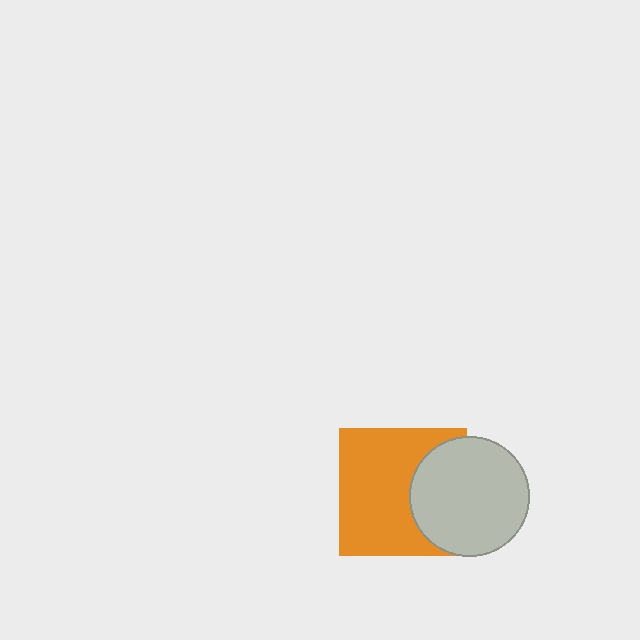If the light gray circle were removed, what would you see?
You would see the complete orange square.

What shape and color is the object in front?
The object in front is a light gray circle.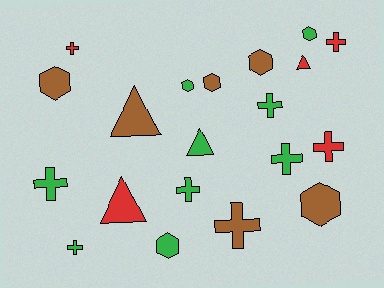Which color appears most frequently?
Green, with 9 objects.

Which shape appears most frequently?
Cross, with 9 objects.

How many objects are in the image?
There are 20 objects.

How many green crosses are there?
There are 5 green crosses.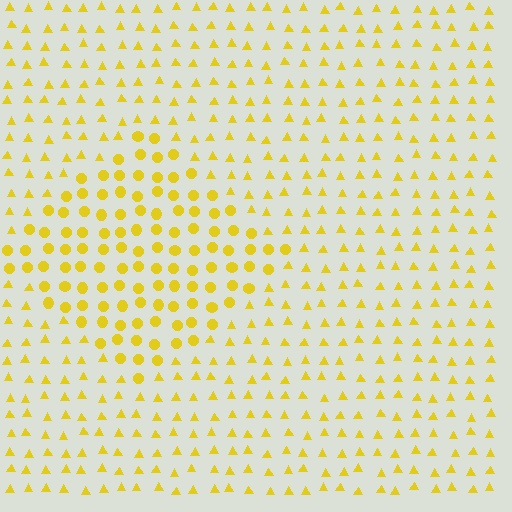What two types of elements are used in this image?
The image uses circles inside the diamond region and triangles outside it.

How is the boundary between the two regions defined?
The boundary is defined by a change in element shape: circles inside vs. triangles outside. All elements share the same color and spacing.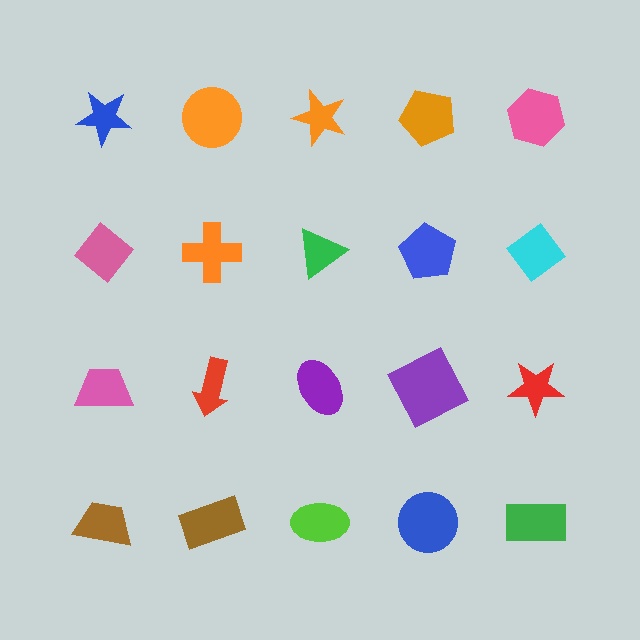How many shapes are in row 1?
5 shapes.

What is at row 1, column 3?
An orange star.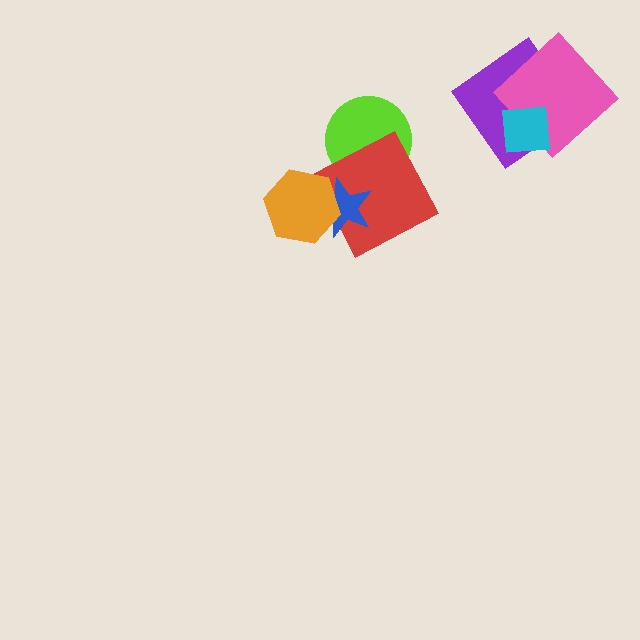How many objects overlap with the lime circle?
1 object overlaps with the lime circle.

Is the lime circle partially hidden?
Yes, it is partially covered by another shape.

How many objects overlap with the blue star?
2 objects overlap with the blue star.